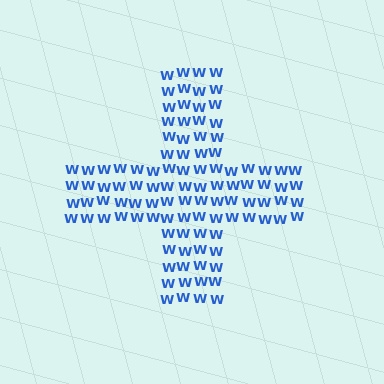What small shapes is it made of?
It is made of small letter W's.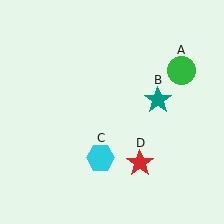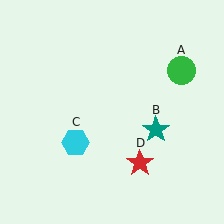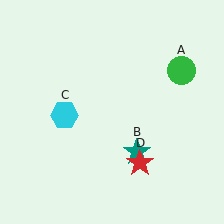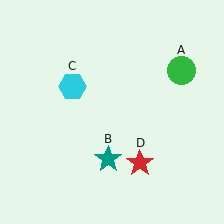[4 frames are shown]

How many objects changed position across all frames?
2 objects changed position: teal star (object B), cyan hexagon (object C).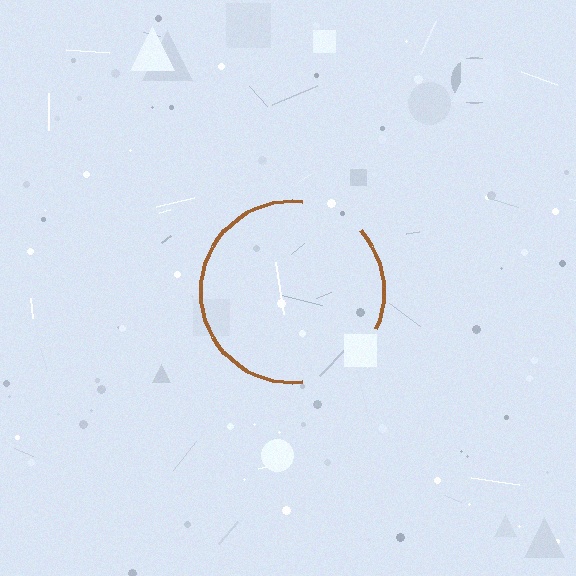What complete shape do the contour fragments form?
The contour fragments form a circle.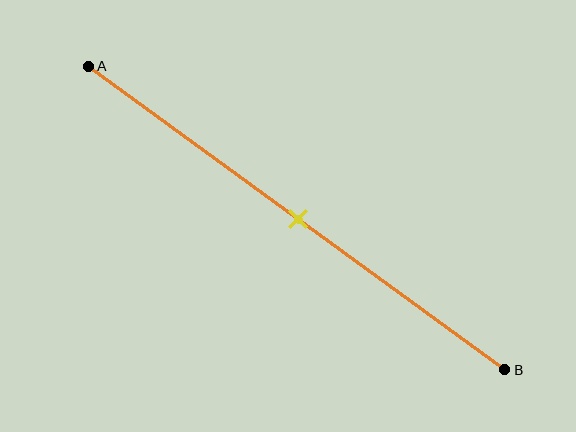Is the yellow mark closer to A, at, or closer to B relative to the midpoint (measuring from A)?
The yellow mark is approximately at the midpoint of segment AB.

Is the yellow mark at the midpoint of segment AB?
Yes, the mark is approximately at the midpoint.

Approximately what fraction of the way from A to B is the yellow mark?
The yellow mark is approximately 50% of the way from A to B.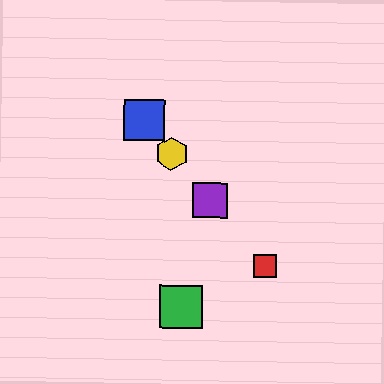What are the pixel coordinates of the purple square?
The purple square is at (210, 200).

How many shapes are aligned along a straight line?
4 shapes (the red square, the blue square, the yellow hexagon, the purple square) are aligned along a straight line.